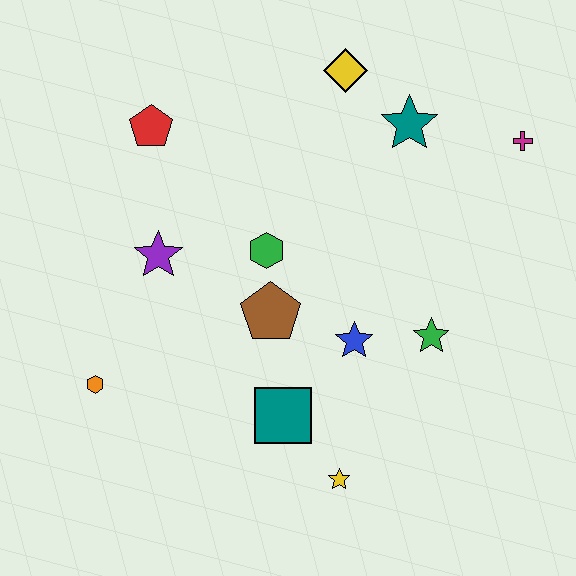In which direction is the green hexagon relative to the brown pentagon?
The green hexagon is above the brown pentagon.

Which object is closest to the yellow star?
The teal square is closest to the yellow star.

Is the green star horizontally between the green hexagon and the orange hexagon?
No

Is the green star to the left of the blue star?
No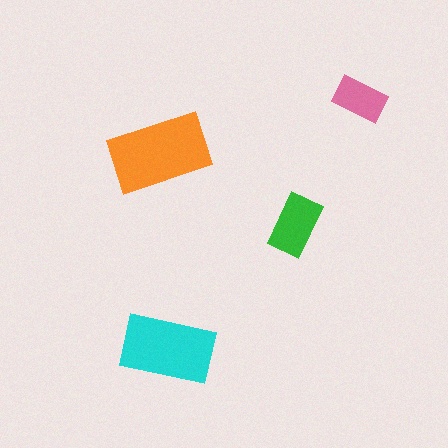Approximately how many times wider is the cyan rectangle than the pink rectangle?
About 2 times wider.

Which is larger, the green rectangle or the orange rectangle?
The orange one.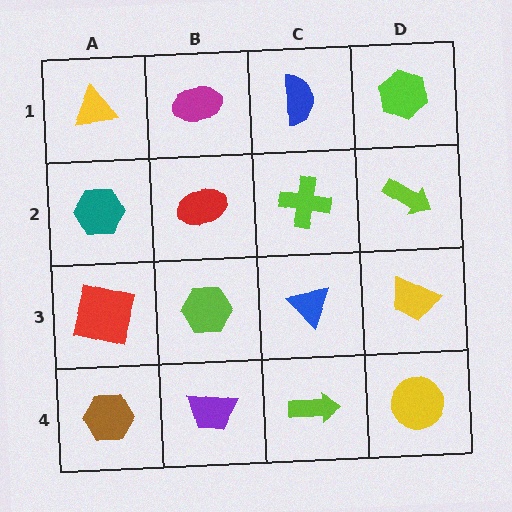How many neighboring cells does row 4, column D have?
2.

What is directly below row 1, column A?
A teal hexagon.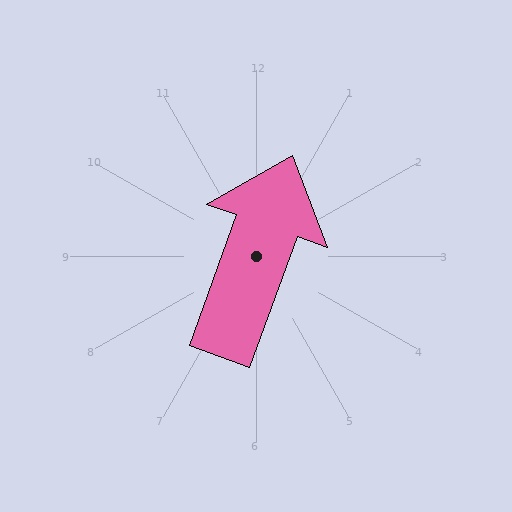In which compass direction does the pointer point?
North.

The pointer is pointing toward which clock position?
Roughly 1 o'clock.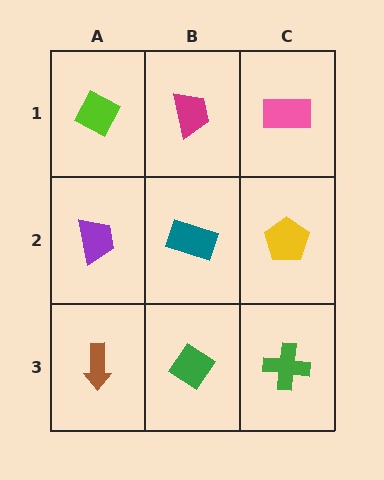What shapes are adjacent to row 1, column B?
A teal rectangle (row 2, column B), a lime diamond (row 1, column A), a pink rectangle (row 1, column C).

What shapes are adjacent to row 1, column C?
A yellow pentagon (row 2, column C), a magenta trapezoid (row 1, column B).